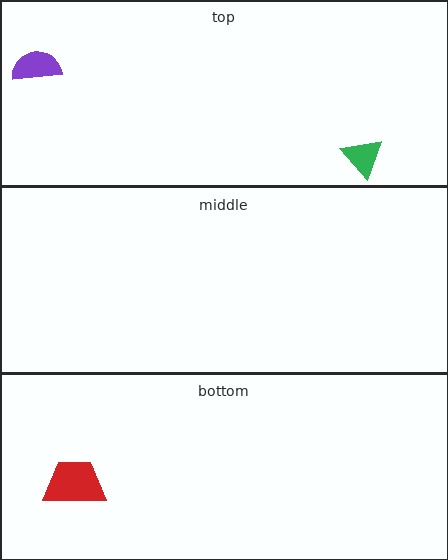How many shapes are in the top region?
2.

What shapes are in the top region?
The green triangle, the purple semicircle.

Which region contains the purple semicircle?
The top region.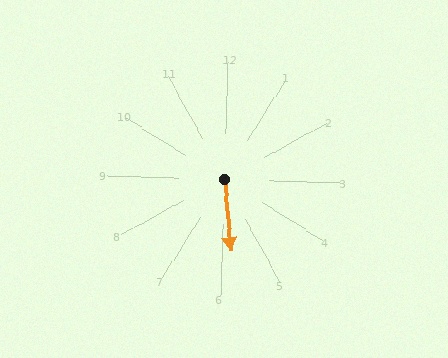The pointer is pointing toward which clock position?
Roughly 6 o'clock.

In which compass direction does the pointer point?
South.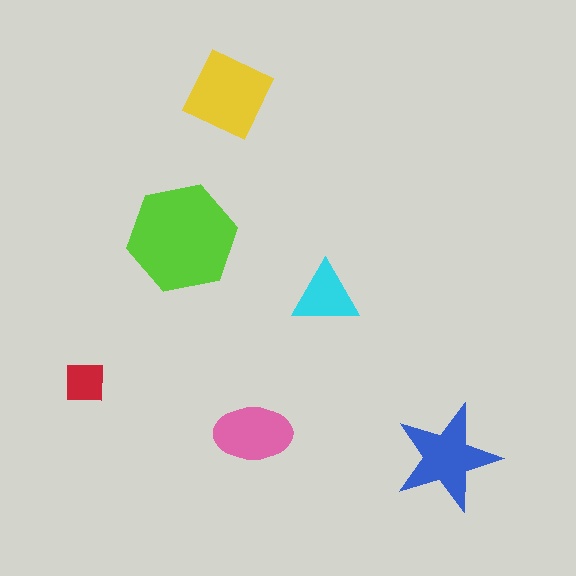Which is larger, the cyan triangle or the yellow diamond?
The yellow diamond.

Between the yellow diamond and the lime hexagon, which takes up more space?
The lime hexagon.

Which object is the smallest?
The red square.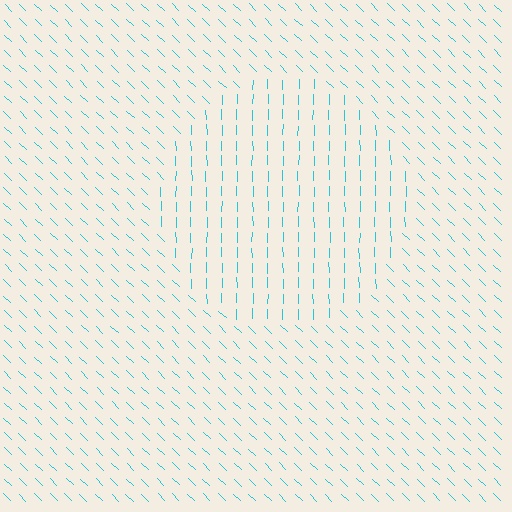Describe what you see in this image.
The image is filled with small cyan line segments. A circle region in the image has lines oriented differently from the surrounding lines, creating a visible texture boundary.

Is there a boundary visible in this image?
Yes, there is a texture boundary formed by a change in line orientation.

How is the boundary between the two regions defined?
The boundary is defined purely by a change in line orientation (approximately 45 degrees difference). All lines are the same color and thickness.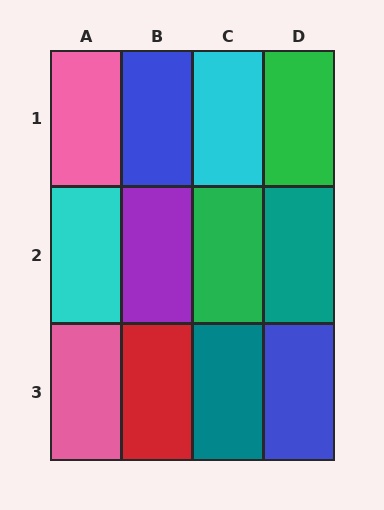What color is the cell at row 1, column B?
Blue.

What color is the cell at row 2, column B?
Purple.